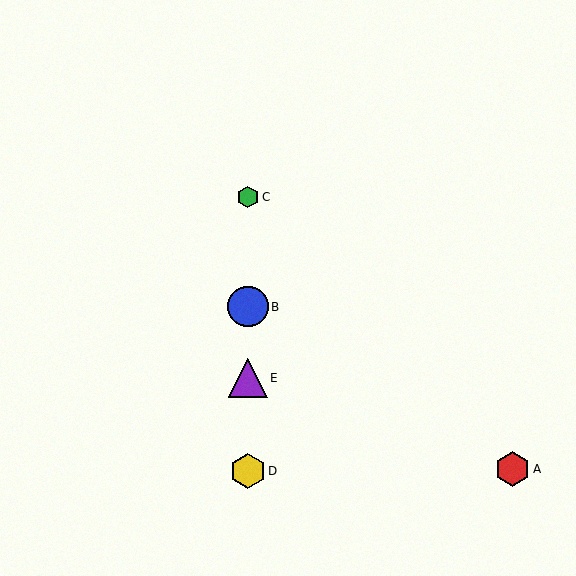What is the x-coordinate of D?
Object D is at x≈248.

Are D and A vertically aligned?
No, D is at x≈248 and A is at x≈512.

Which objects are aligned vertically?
Objects B, C, D, E are aligned vertically.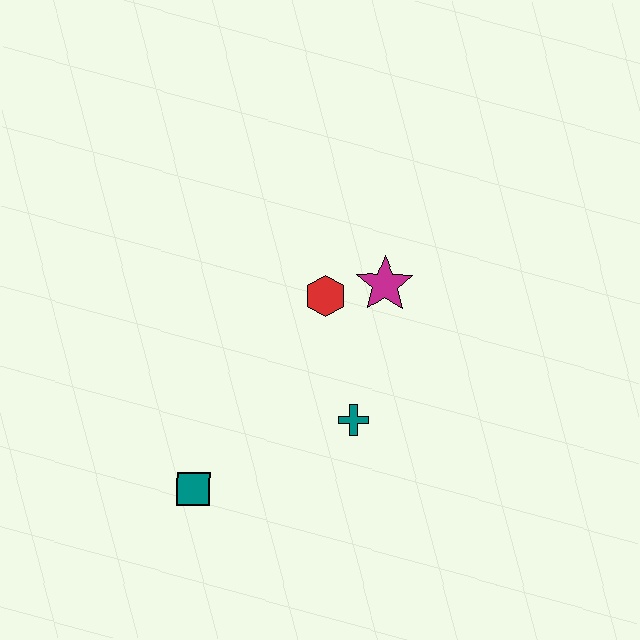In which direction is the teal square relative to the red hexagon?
The teal square is below the red hexagon.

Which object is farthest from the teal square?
The magenta star is farthest from the teal square.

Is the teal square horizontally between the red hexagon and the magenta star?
No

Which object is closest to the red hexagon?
The magenta star is closest to the red hexagon.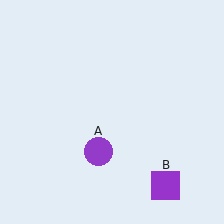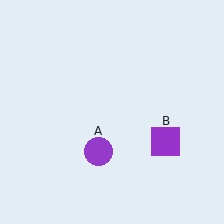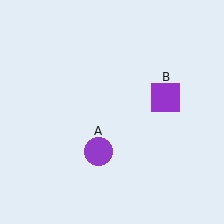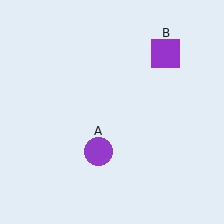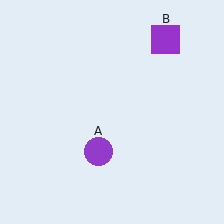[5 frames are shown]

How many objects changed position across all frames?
1 object changed position: purple square (object B).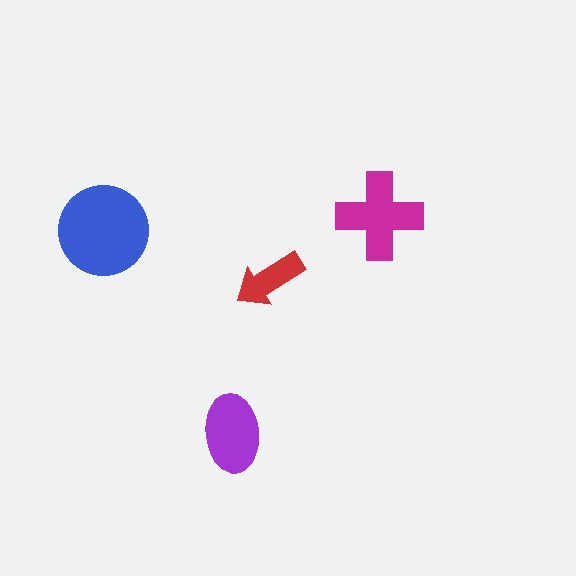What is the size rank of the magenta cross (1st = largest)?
2nd.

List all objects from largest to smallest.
The blue circle, the magenta cross, the purple ellipse, the red arrow.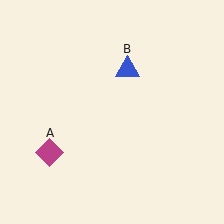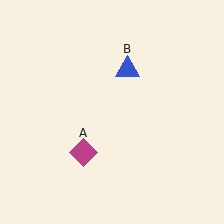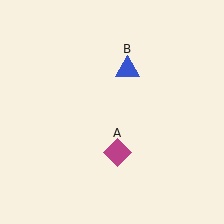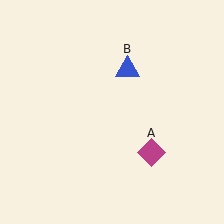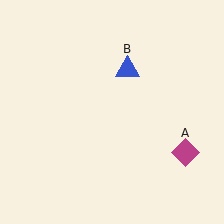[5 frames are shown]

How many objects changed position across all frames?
1 object changed position: magenta diamond (object A).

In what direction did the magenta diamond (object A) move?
The magenta diamond (object A) moved right.